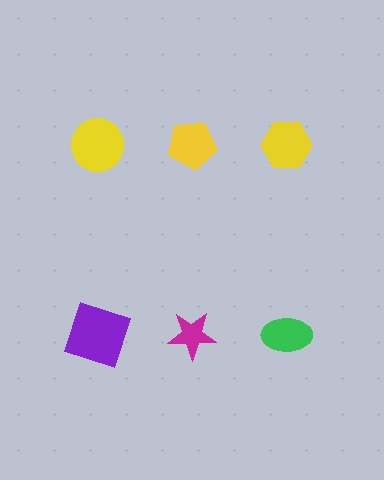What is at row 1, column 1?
A yellow circle.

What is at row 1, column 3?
A yellow hexagon.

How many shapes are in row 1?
3 shapes.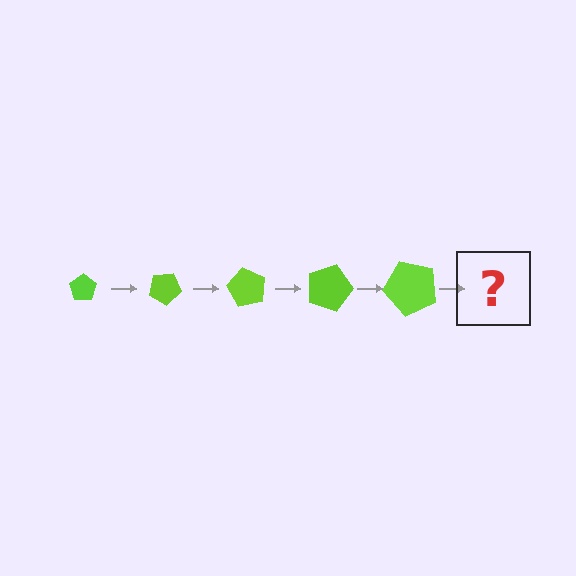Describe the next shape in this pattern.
It should be a pentagon, larger than the previous one and rotated 150 degrees from the start.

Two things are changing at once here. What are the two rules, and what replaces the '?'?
The two rules are that the pentagon grows larger each step and it rotates 30 degrees each step. The '?' should be a pentagon, larger than the previous one and rotated 150 degrees from the start.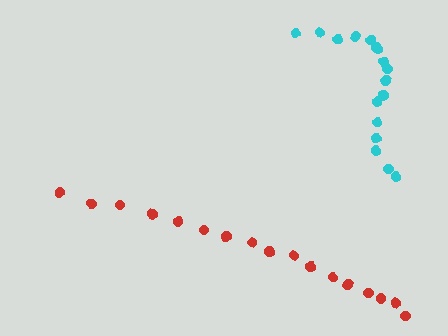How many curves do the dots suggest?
There are 2 distinct paths.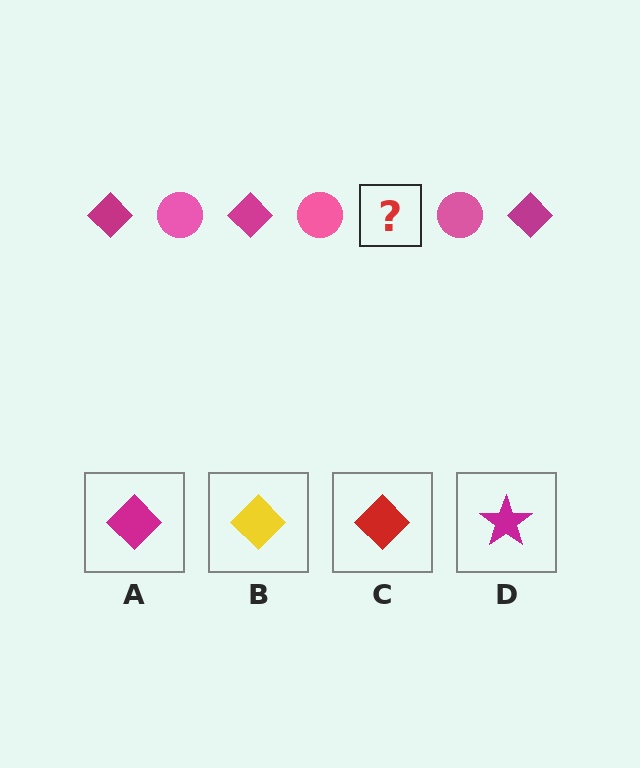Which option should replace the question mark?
Option A.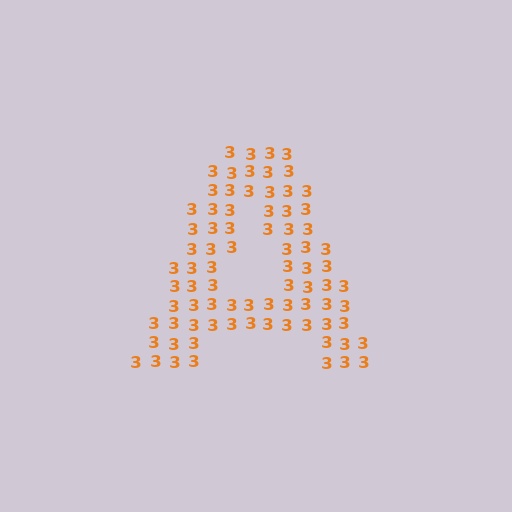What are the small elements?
The small elements are digit 3's.